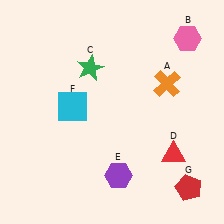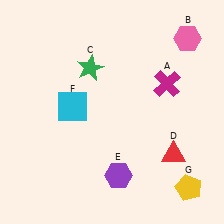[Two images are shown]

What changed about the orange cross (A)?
In Image 1, A is orange. In Image 2, it changed to magenta.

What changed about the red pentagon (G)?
In Image 1, G is red. In Image 2, it changed to yellow.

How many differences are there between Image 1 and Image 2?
There are 2 differences between the two images.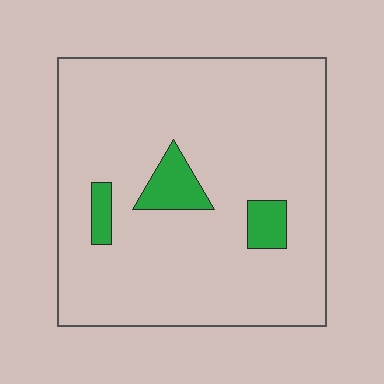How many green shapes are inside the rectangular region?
3.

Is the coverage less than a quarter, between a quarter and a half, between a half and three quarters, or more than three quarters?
Less than a quarter.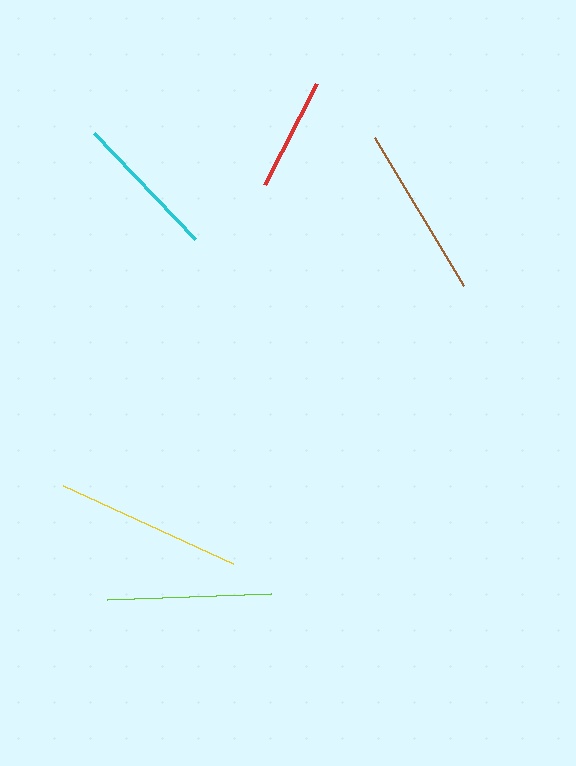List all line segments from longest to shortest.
From longest to shortest: yellow, brown, lime, cyan, red.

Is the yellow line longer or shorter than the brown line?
The yellow line is longer than the brown line.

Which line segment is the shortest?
The red line is the shortest at approximately 114 pixels.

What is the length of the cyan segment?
The cyan segment is approximately 146 pixels long.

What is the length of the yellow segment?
The yellow segment is approximately 188 pixels long.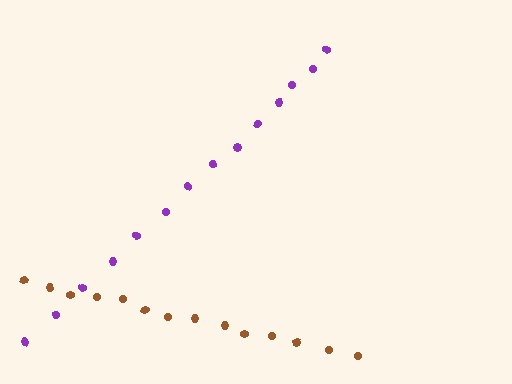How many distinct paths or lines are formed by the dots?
There are 2 distinct paths.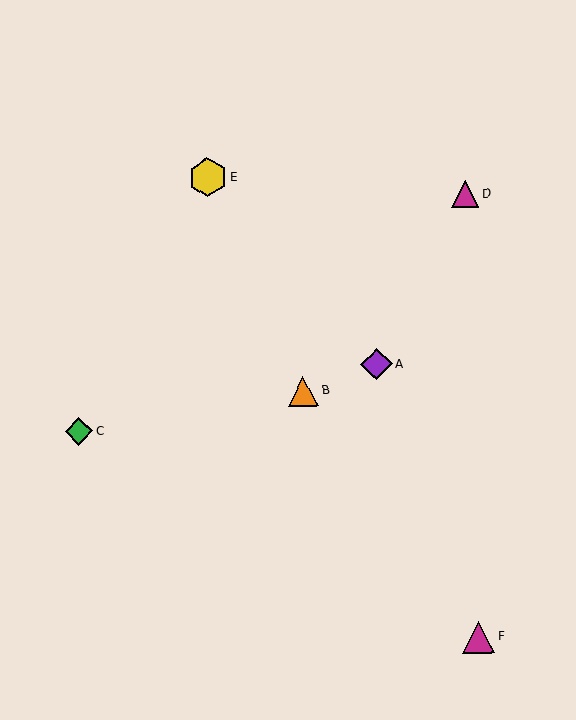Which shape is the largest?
The yellow hexagon (labeled E) is the largest.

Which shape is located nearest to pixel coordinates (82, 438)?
The green diamond (labeled C) at (79, 431) is nearest to that location.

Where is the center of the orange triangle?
The center of the orange triangle is at (303, 391).